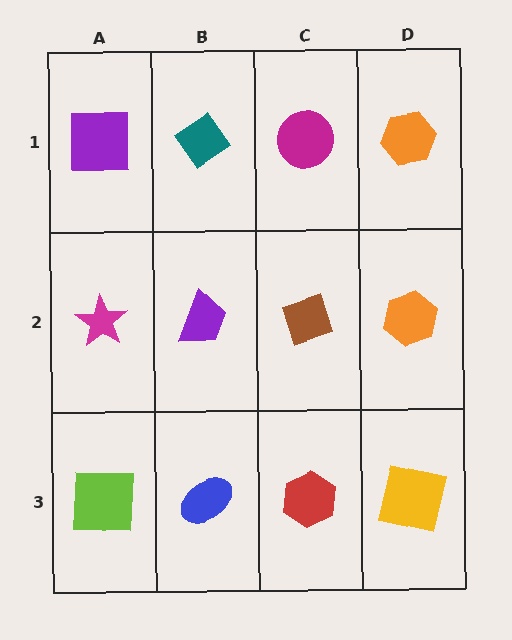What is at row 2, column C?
A brown diamond.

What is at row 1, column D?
An orange hexagon.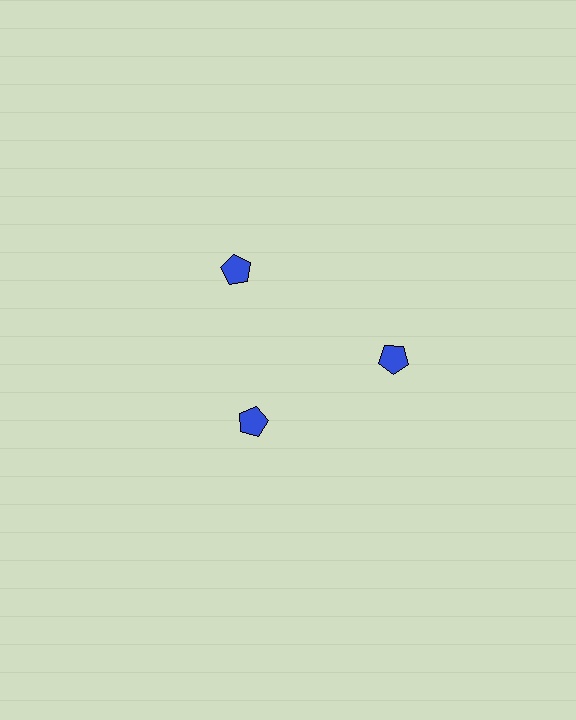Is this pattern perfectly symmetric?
No. The 3 blue pentagons are arranged in a ring, but one element near the 7 o'clock position is pulled inward toward the center, breaking the 3-fold rotational symmetry.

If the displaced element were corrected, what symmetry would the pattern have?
It would have 3-fold rotational symmetry — the pattern would map onto itself every 120 degrees.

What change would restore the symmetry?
The symmetry would be restored by moving it outward, back onto the ring so that all 3 pentagons sit at equal angles and equal distance from the center.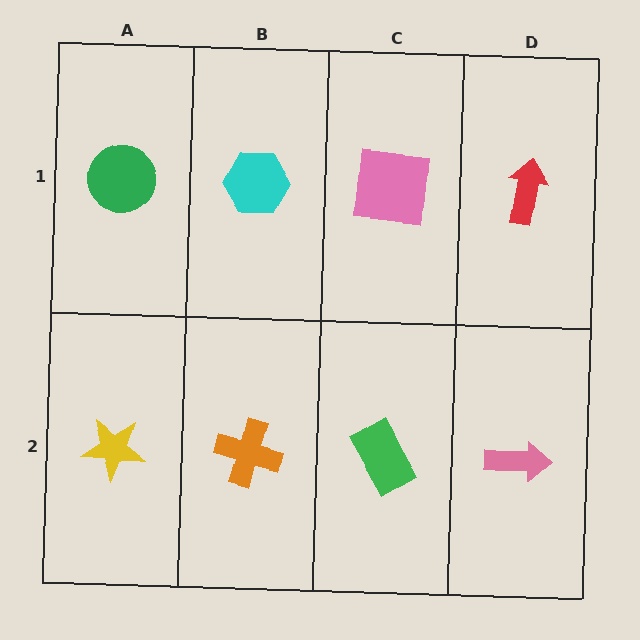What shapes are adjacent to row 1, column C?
A green rectangle (row 2, column C), a cyan hexagon (row 1, column B), a red arrow (row 1, column D).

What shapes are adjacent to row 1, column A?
A yellow star (row 2, column A), a cyan hexagon (row 1, column B).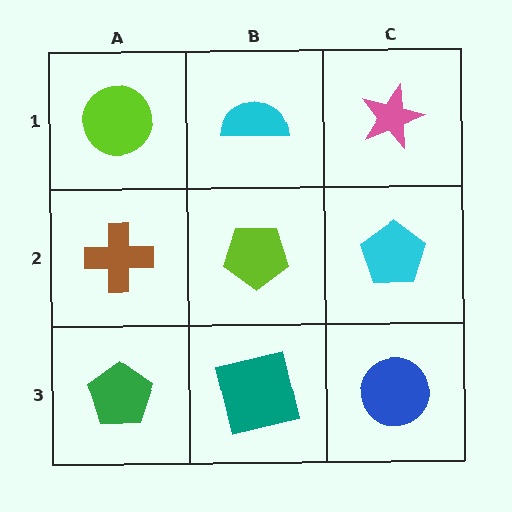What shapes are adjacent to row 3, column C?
A cyan pentagon (row 2, column C), a teal square (row 3, column B).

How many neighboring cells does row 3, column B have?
3.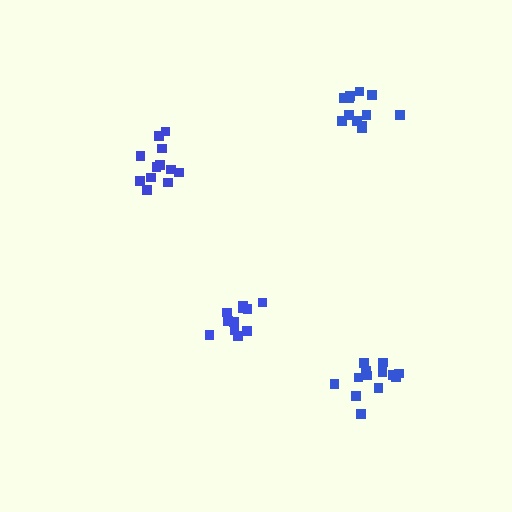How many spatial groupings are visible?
There are 4 spatial groupings.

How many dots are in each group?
Group 1: 12 dots, Group 2: 12 dots, Group 3: 11 dots, Group 4: 13 dots (48 total).